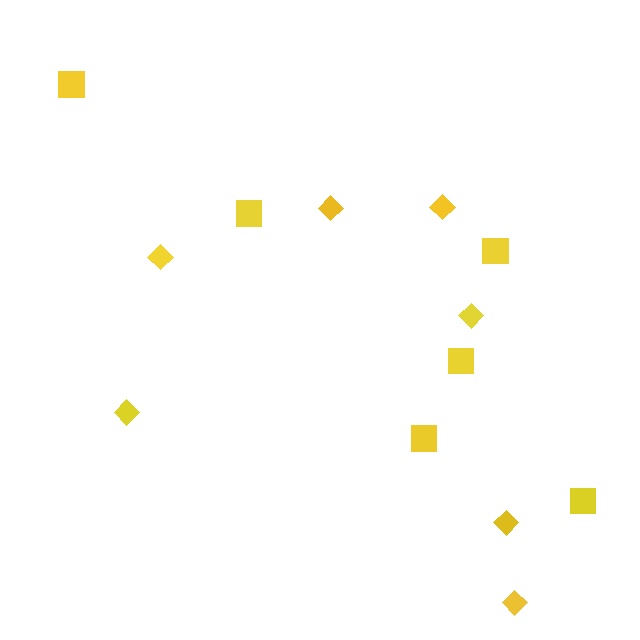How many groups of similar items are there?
There are 2 groups: one group of squares (6) and one group of diamonds (7).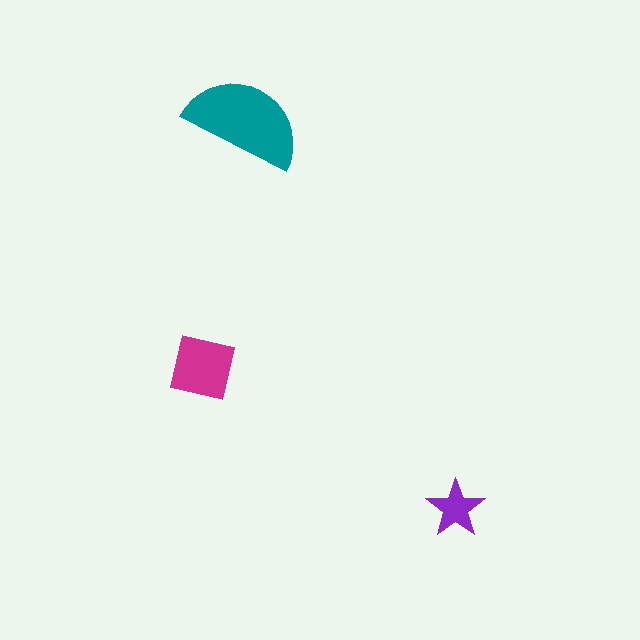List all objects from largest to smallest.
The teal semicircle, the magenta square, the purple star.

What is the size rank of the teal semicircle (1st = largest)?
1st.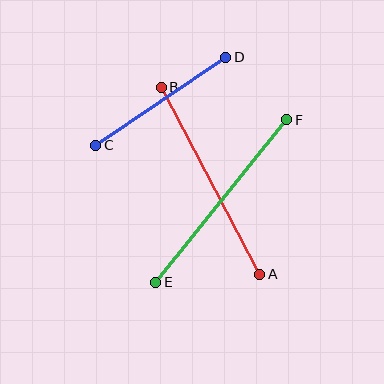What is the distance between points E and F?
The distance is approximately 209 pixels.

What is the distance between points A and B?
The distance is approximately 211 pixels.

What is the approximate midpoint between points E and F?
The midpoint is at approximately (221, 201) pixels.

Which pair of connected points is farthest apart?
Points A and B are farthest apart.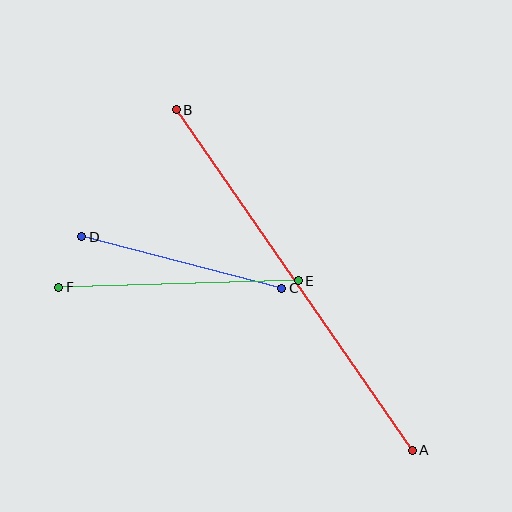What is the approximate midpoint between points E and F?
The midpoint is at approximately (178, 284) pixels.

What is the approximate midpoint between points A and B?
The midpoint is at approximately (294, 280) pixels.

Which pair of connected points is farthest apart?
Points A and B are farthest apart.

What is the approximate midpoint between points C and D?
The midpoint is at approximately (182, 262) pixels.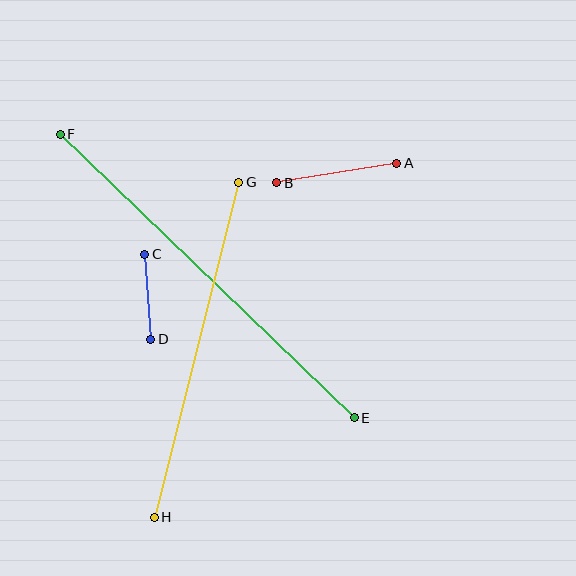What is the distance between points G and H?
The distance is approximately 345 pixels.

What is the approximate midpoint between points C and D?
The midpoint is at approximately (148, 297) pixels.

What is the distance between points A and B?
The distance is approximately 122 pixels.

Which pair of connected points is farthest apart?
Points E and F are farthest apart.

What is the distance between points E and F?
The distance is approximately 408 pixels.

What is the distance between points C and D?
The distance is approximately 85 pixels.